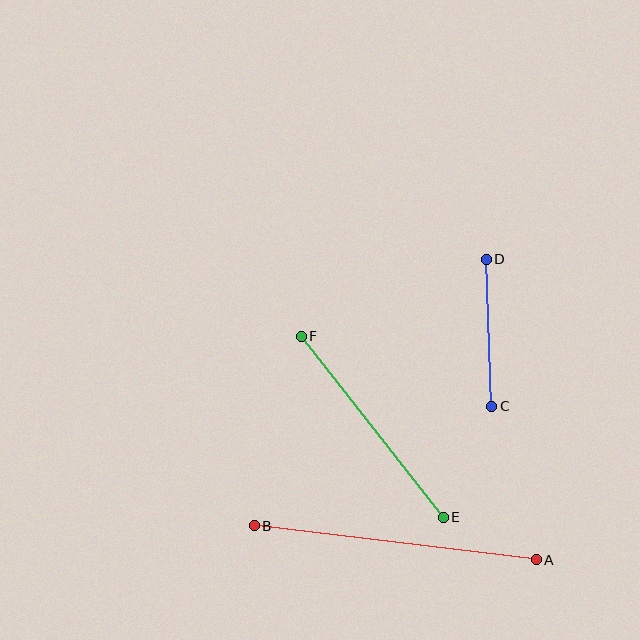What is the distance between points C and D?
The distance is approximately 147 pixels.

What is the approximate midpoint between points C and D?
The midpoint is at approximately (489, 333) pixels.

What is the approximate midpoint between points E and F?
The midpoint is at approximately (372, 427) pixels.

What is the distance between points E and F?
The distance is approximately 230 pixels.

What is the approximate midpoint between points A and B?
The midpoint is at approximately (395, 543) pixels.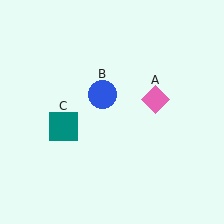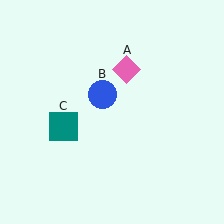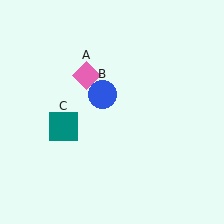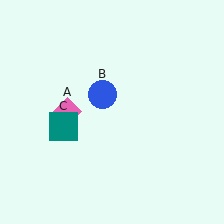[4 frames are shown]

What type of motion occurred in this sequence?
The pink diamond (object A) rotated counterclockwise around the center of the scene.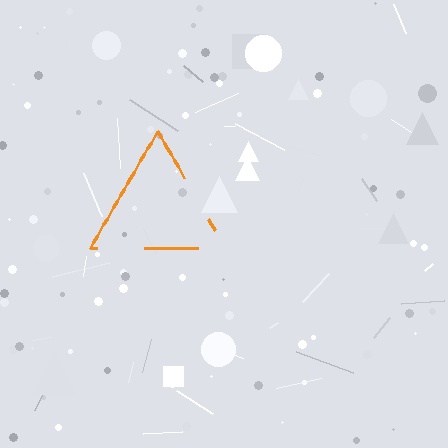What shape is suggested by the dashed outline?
The dashed outline suggests a triangle.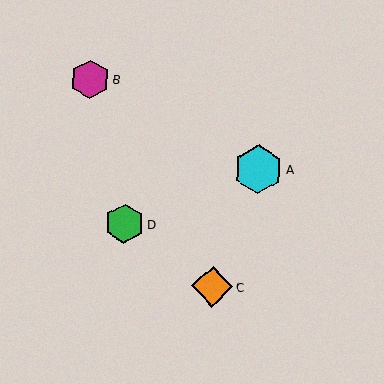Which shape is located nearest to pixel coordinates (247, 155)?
The cyan hexagon (labeled A) at (259, 169) is nearest to that location.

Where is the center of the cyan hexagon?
The center of the cyan hexagon is at (259, 169).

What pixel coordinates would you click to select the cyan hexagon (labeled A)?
Click at (259, 169) to select the cyan hexagon A.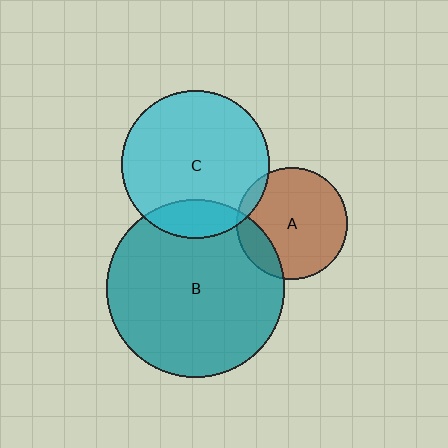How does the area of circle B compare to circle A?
Approximately 2.6 times.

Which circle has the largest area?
Circle B (teal).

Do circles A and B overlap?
Yes.